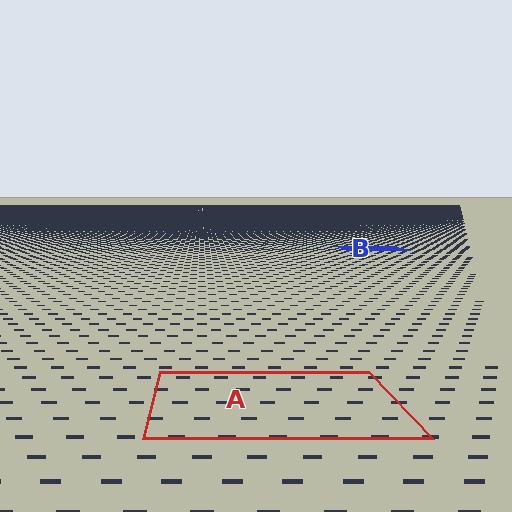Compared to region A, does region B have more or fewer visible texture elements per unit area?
Region B has more texture elements per unit area — they are packed more densely because it is farther away.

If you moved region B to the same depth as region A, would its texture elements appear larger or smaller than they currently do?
They would appear larger. At a closer depth, the same texture elements are projected at a bigger on-screen size.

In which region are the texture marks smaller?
The texture marks are smaller in region B, because it is farther away.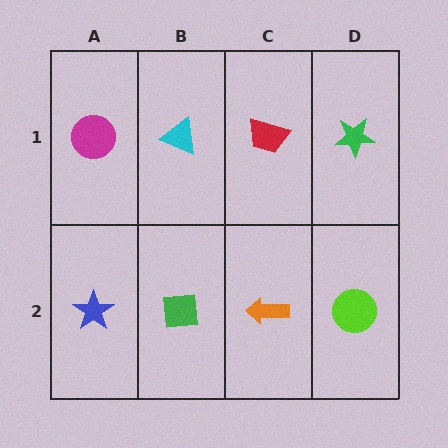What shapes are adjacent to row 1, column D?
A lime circle (row 2, column D), a red trapezoid (row 1, column C).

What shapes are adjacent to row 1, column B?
A green square (row 2, column B), a magenta circle (row 1, column A), a red trapezoid (row 1, column C).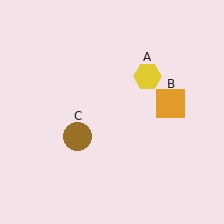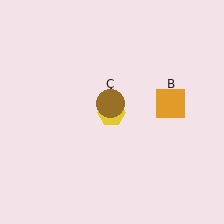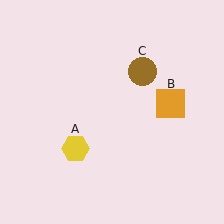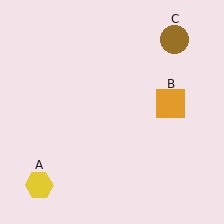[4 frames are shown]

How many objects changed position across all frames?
2 objects changed position: yellow hexagon (object A), brown circle (object C).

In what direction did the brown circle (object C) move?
The brown circle (object C) moved up and to the right.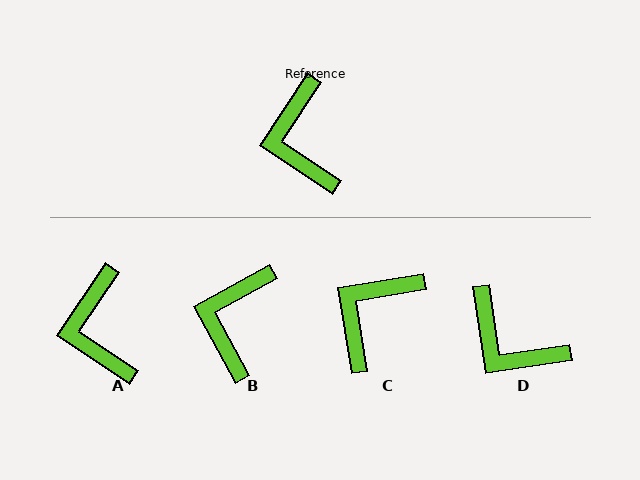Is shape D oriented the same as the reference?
No, it is off by about 42 degrees.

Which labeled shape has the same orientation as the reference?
A.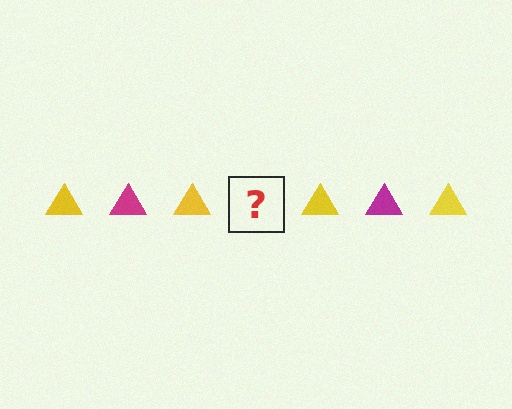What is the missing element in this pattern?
The missing element is a magenta triangle.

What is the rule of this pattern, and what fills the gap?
The rule is that the pattern cycles through yellow, magenta triangles. The gap should be filled with a magenta triangle.